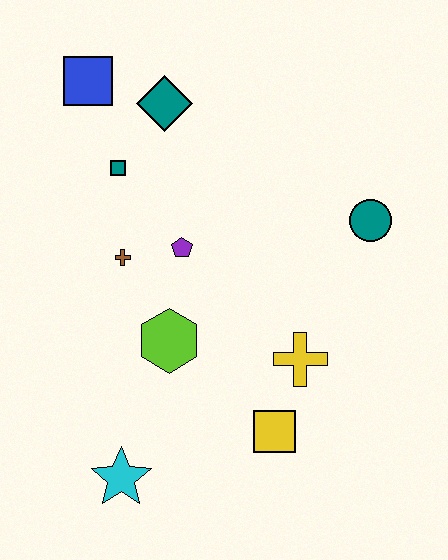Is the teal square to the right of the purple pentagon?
No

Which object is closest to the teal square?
The teal diamond is closest to the teal square.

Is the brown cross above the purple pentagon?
No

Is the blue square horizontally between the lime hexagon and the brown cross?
No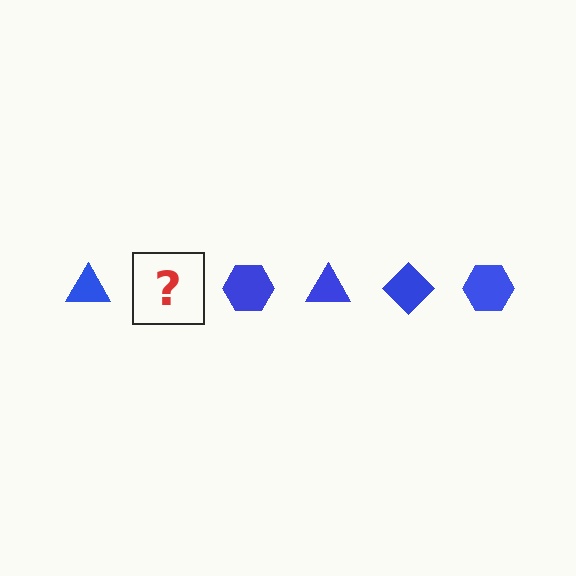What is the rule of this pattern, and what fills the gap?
The rule is that the pattern cycles through triangle, diamond, hexagon shapes in blue. The gap should be filled with a blue diamond.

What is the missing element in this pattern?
The missing element is a blue diamond.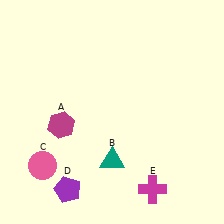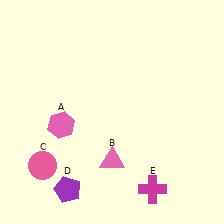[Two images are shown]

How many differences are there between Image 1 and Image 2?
There are 2 differences between the two images.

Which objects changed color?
A changed from magenta to pink. B changed from teal to pink.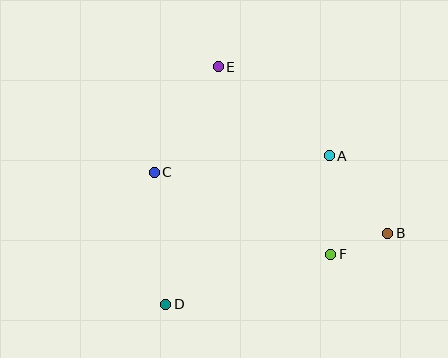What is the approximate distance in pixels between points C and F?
The distance between C and F is approximately 194 pixels.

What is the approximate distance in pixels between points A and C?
The distance between A and C is approximately 176 pixels.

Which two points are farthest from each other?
Points D and E are farthest from each other.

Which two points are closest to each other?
Points B and F are closest to each other.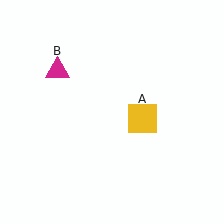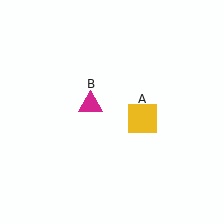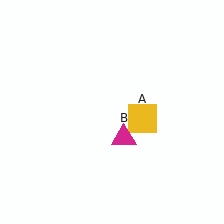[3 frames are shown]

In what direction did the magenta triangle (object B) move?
The magenta triangle (object B) moved down and to the right.